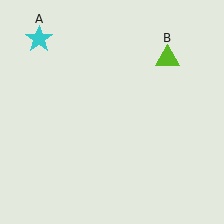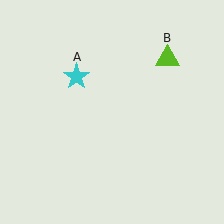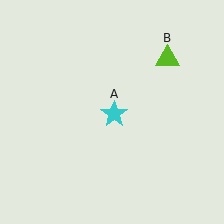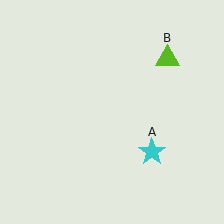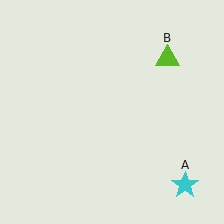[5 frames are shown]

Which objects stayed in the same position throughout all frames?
Lime triangle (object B) remained stationary.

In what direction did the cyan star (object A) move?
The cyan star (object A) moved down and to the right.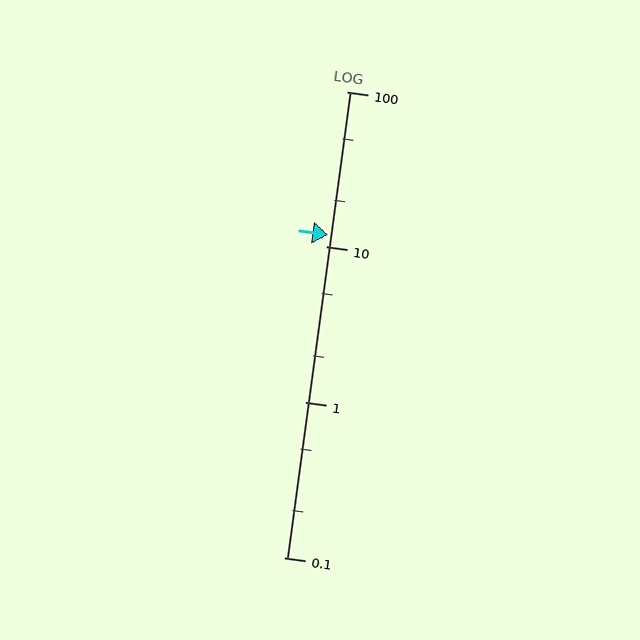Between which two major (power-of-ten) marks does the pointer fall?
The pointer is between 10 and 100.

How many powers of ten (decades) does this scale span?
The scale spans 3 decades, from 0.1 to 100.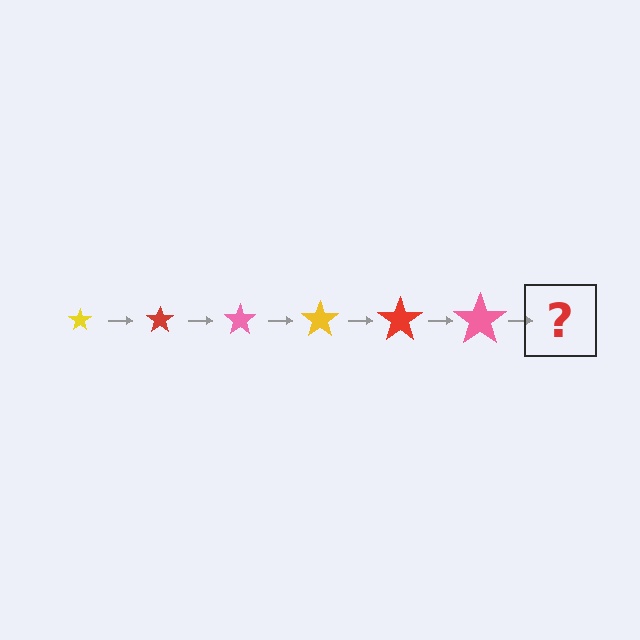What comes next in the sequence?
The next element should be a yellow star, larger than the previous one.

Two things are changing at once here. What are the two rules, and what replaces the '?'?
The two rules are that the star grows larger each step and the color cycles through yellow, red, and pink. The '?' should be a yellow star, larger than the previous one.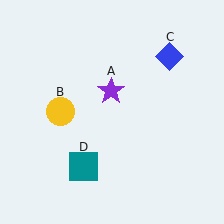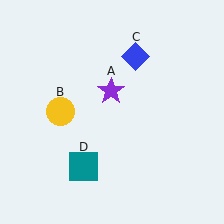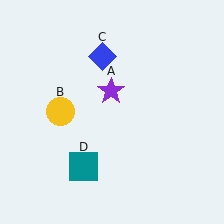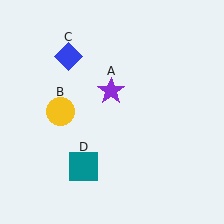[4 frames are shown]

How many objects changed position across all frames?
1 object changed position: blue diamond (object C).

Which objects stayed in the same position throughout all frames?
Purple star (object A) and yellow circle (object B) and teal square (object D) remained stationary.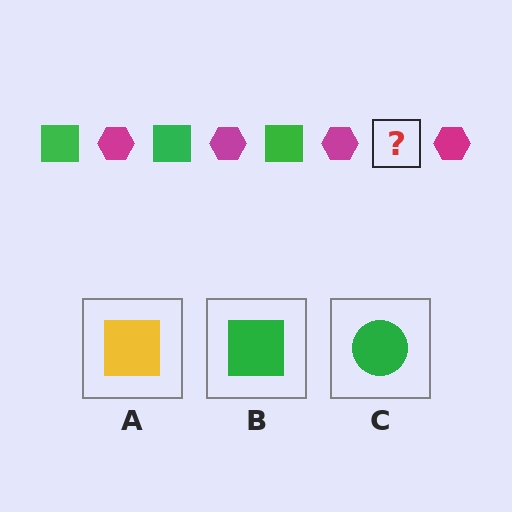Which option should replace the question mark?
Option B.